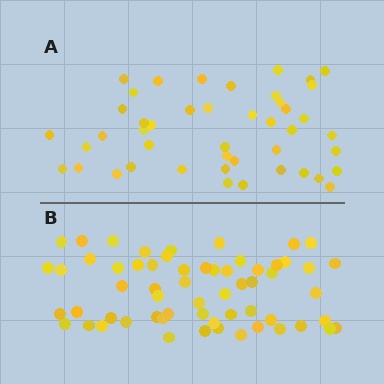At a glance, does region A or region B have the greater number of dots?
Region B (the bottom region) has more dots.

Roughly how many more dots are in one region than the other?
Region B has approximately 15 more dots than region A.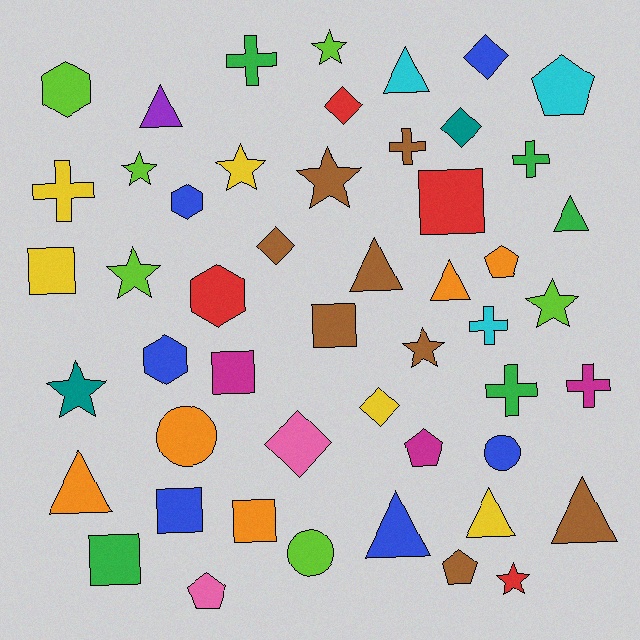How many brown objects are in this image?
There are 8 brown objects.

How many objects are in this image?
There are 50 objects.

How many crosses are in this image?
There are 7 crosses.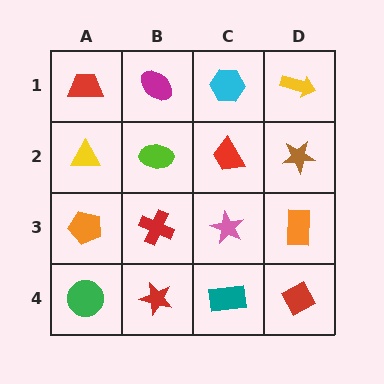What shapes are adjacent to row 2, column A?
A red trapezoid (row 1, column A), an orange pentagon (row 3, column A), a lime ellipse (row 2, column B).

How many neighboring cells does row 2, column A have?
3.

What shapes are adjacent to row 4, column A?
An orange pentagon (row 3, column A), a red star (row 4, column B).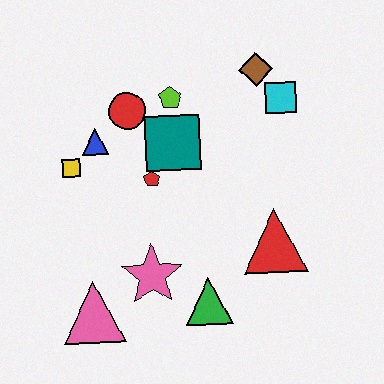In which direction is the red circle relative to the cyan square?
The red circle is to the left of the cyan square.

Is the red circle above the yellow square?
Yes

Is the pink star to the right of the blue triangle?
Yes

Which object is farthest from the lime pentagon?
The pink triangle is farthest from the lime pentagon.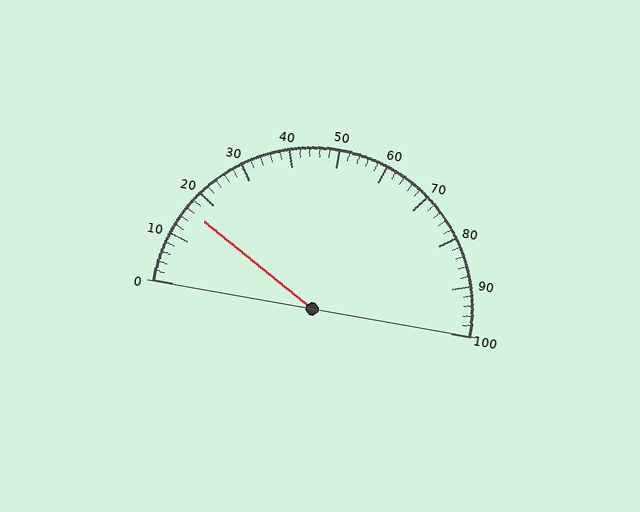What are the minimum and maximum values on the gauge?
The gauge ranges from 0 to 100.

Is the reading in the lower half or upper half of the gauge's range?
The reading is in the lower half of the range (0 to 100).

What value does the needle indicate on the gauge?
The needle indicates approximately 16.